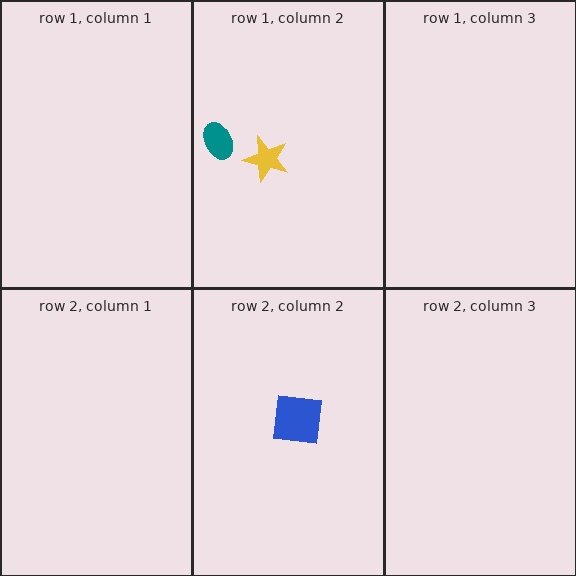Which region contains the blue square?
The row 2, column 2 region.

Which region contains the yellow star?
The row 1, column 2 region.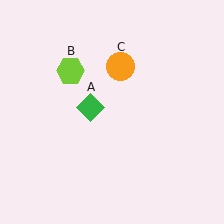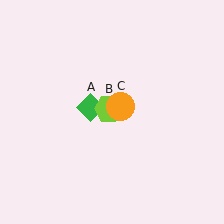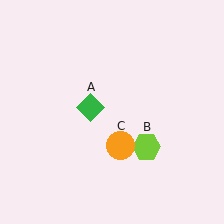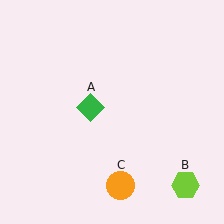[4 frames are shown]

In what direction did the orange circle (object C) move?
The orange circle (object C) moved down.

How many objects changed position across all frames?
2 objects changed position: lime hexagon (object B), orange circle (object C).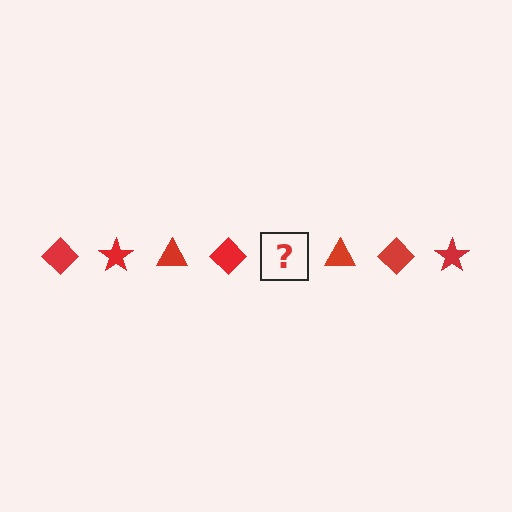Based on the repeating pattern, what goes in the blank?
The blank should be a red star.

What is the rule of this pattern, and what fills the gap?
The rule is that the pattern cycles through diamond, star, triangle shapes in red. The gap should be filled with a red star.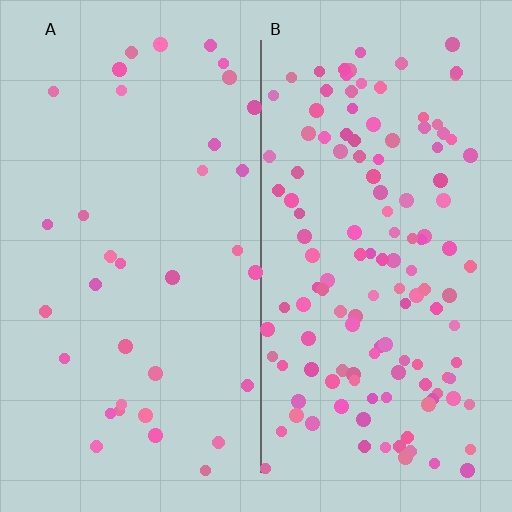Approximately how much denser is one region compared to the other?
Approximately 3.7× — region B over region A.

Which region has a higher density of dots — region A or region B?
B (the right).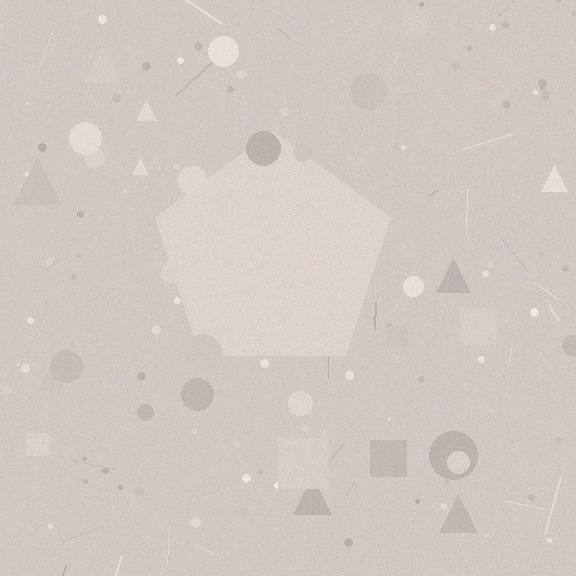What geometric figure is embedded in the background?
A pentagon is embedded in the background.